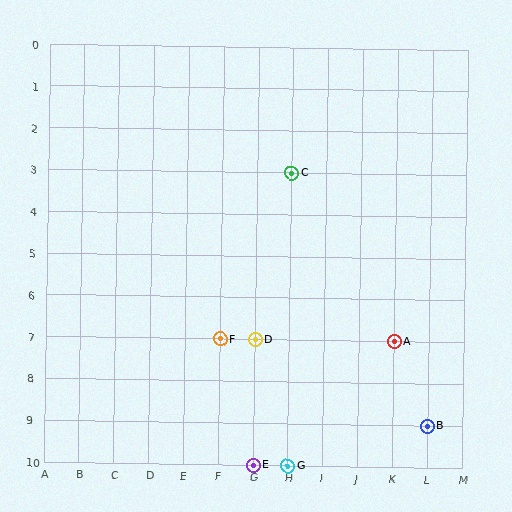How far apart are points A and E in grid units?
Points A and E are 4 columns and 3 rows apart (about 5.0 grid units diagonally).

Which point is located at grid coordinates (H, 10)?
Point G is at (H, 10).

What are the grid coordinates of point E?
Point E is at grid coordinates (G, 10).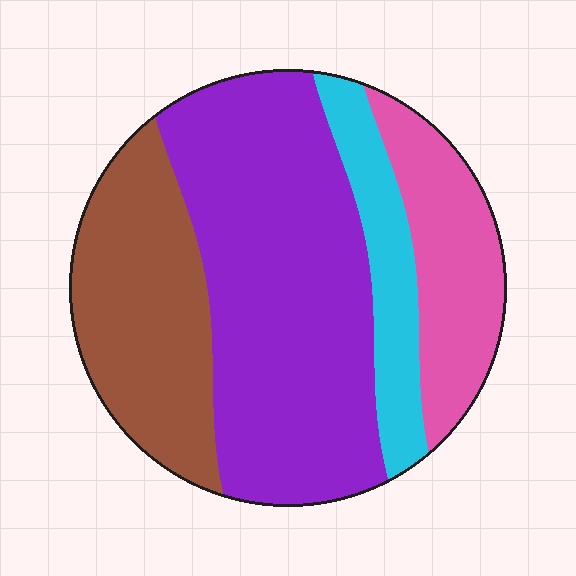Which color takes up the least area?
Cyan, at roughly 10%.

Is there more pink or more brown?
Brown.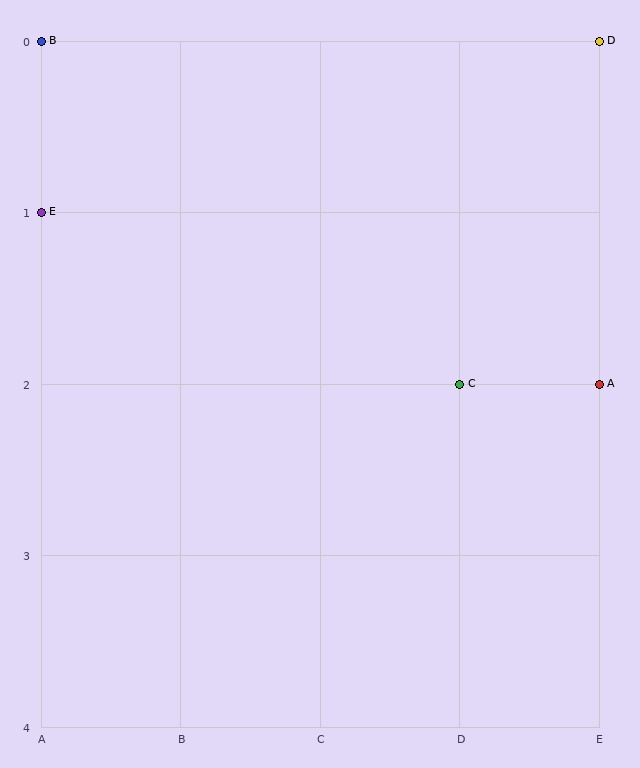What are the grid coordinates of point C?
Point C is at grid coordinates (D, 2).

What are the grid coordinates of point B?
Point B is at grid coordinates (A, 0).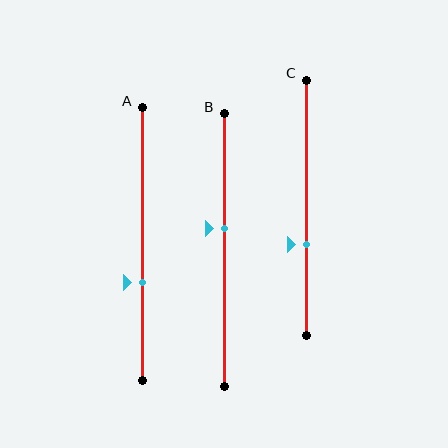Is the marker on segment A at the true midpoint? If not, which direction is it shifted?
No, the marker on segment A is shifted downward by about 14% of the segment length.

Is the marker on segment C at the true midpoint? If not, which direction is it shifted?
No, the marker on segment C is shifted downward by about 14% of the segment length.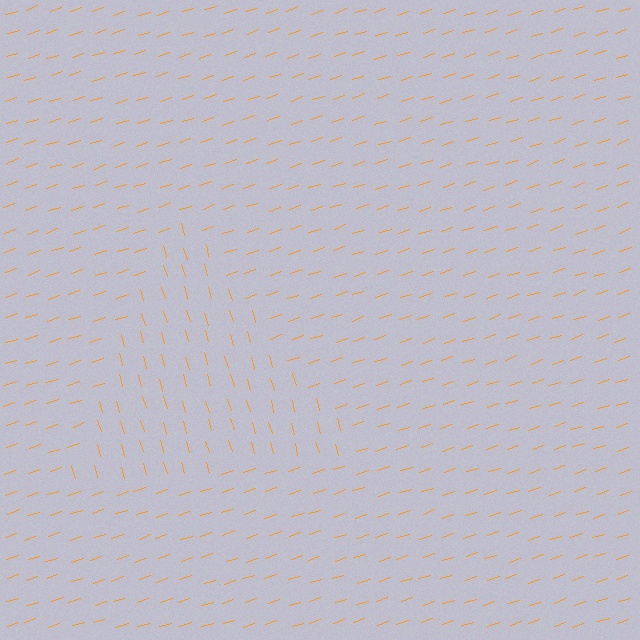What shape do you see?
I see a triangle.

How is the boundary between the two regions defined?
The boundary is defined purely by a change in line orientation (approximately 88 degrees difference). All lines are the same color and thickness.